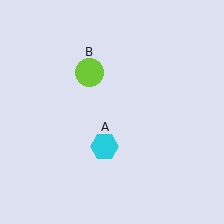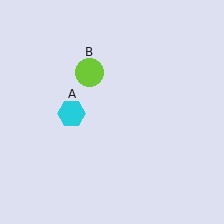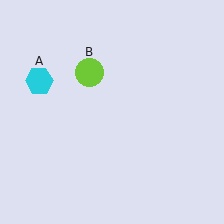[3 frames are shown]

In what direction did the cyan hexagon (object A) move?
The cyan hexagon (object A) moved up and to the left.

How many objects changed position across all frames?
1 object changed position: cyan hexagon (object A).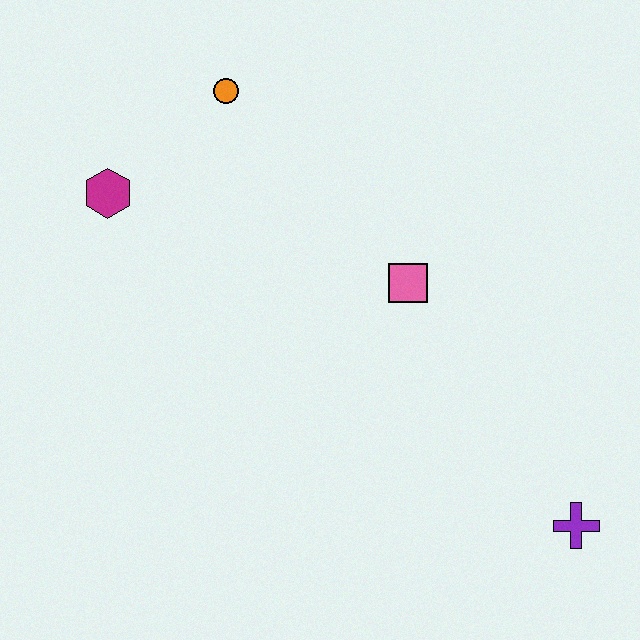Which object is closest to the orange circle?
The magenta hexagon is closest to the orange circle.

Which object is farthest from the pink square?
The magenta hexagon is farthest from the pink square.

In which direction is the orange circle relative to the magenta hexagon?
The orange circle is to the right of the magenta hexagon.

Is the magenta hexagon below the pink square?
No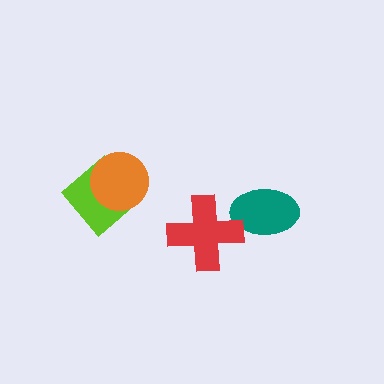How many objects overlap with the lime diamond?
1 object overlaps with the lime diamond.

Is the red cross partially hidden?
No, no other shape covers it.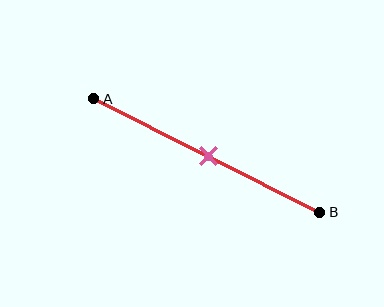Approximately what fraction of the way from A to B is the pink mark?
The pink mark is approximately 50% of the way from A to B.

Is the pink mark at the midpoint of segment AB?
Yes, the mark is approximately at the midpoint.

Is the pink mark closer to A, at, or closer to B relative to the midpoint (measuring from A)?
The pink mark is approximately at the midpoint of segment AB.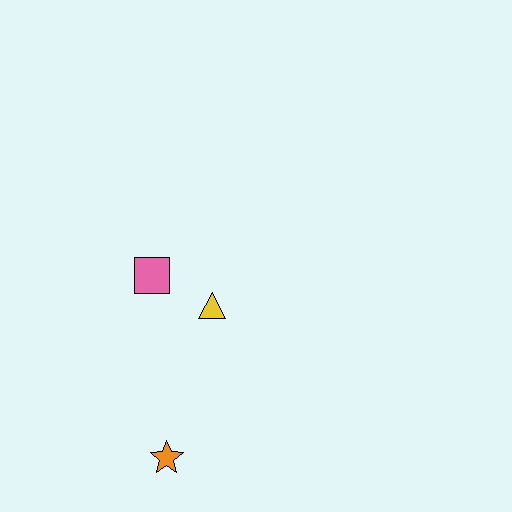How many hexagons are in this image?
There are no hexagons.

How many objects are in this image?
There are 3 objects.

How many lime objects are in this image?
There are no lime objects.